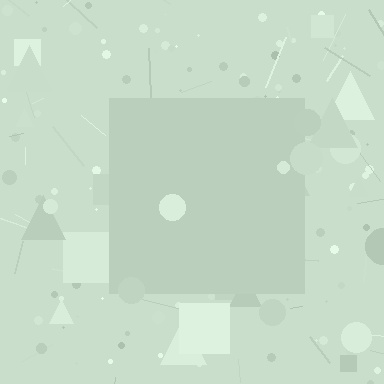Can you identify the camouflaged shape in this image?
The camouflaged shape is a square.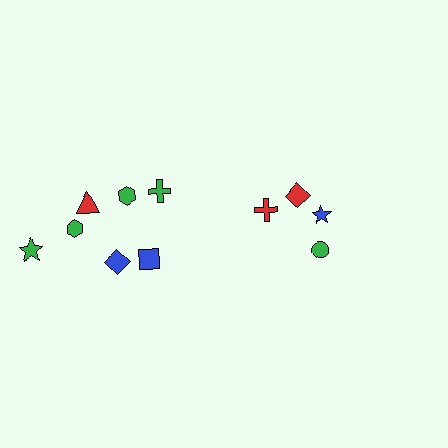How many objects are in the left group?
There are 7 objects.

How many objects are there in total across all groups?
There are 11 objects.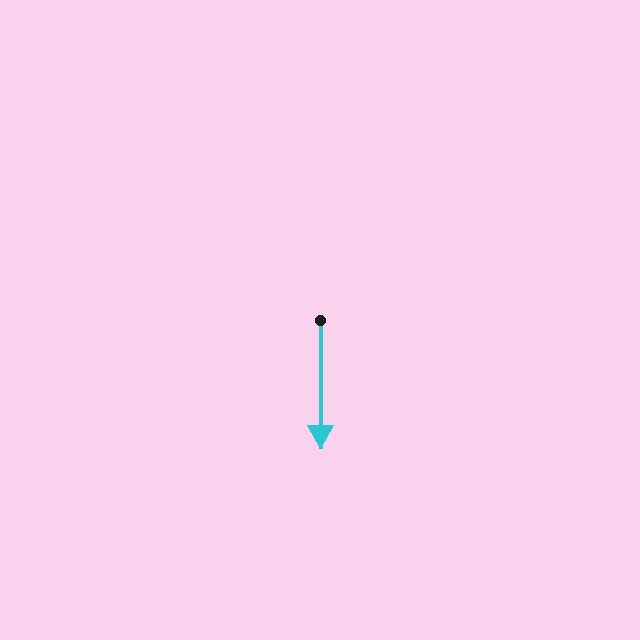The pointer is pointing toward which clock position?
Roughly 6 o'clock.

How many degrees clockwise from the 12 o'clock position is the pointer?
Approximately 180 degrees.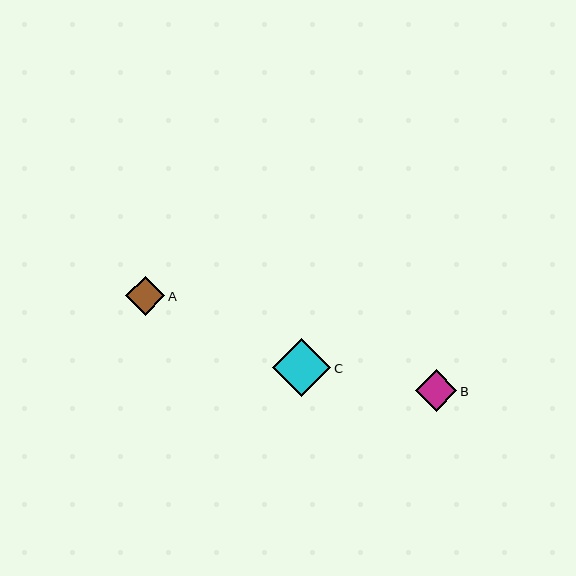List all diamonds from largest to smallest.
From largest to smallest: C, B, A.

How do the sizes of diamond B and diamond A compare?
Diamond B and diamond A are approximately the same size.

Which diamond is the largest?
Diamond C is the largest with a size of approximately 58 pixels.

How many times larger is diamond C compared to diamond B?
Diamond C is approximately 1.4 times the size of diamond B.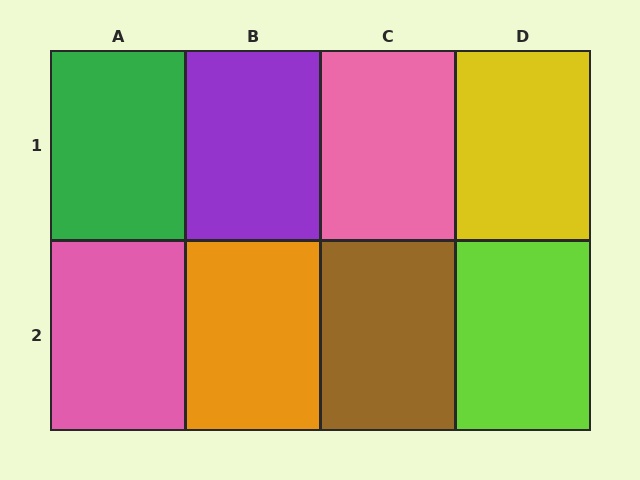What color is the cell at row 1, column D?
Yellow.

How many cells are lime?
1 cell is lime.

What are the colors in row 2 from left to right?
Pink, orange, brown, lime.